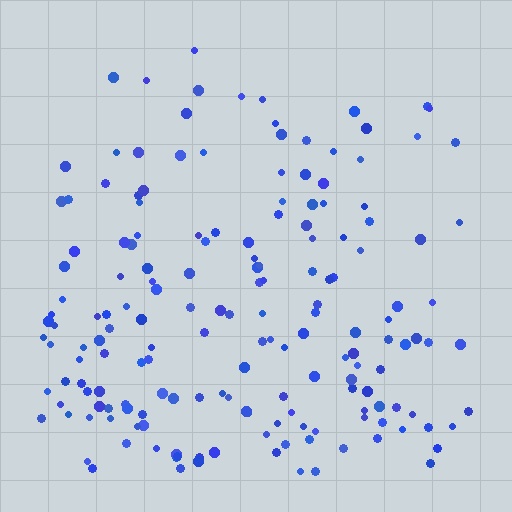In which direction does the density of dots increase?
From top to bottom, with the bottom side densest.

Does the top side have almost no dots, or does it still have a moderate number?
Still a moderate number, just noticeably fewer than the bottom.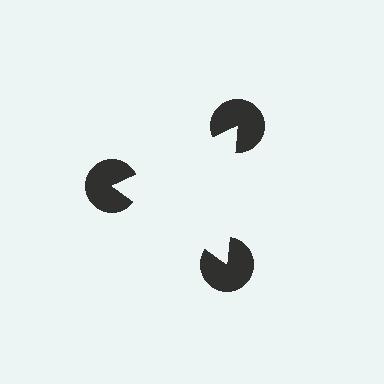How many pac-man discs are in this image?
There are 3 — one at each vertex of the illusory triangle.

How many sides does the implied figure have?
3 sides.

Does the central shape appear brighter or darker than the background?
It typically appears slightly brighter than the background, even though no actual brightness change is drawn.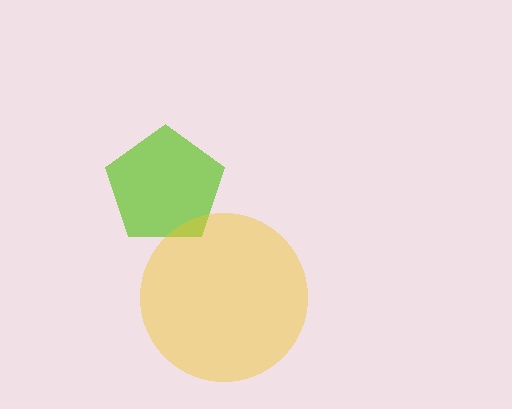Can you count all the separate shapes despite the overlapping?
Yes, there are 2 separate shapes.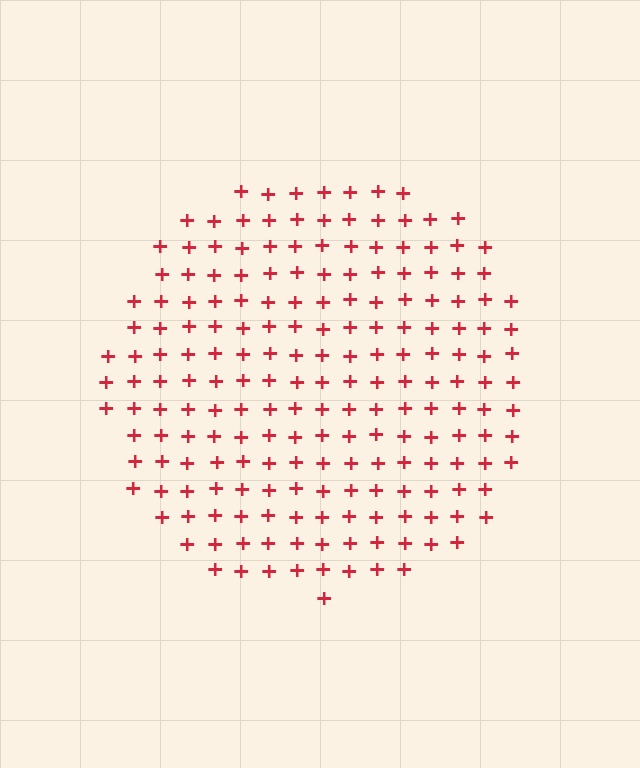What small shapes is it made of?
It is made of small plus signs.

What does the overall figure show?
The overall figure shows a circle.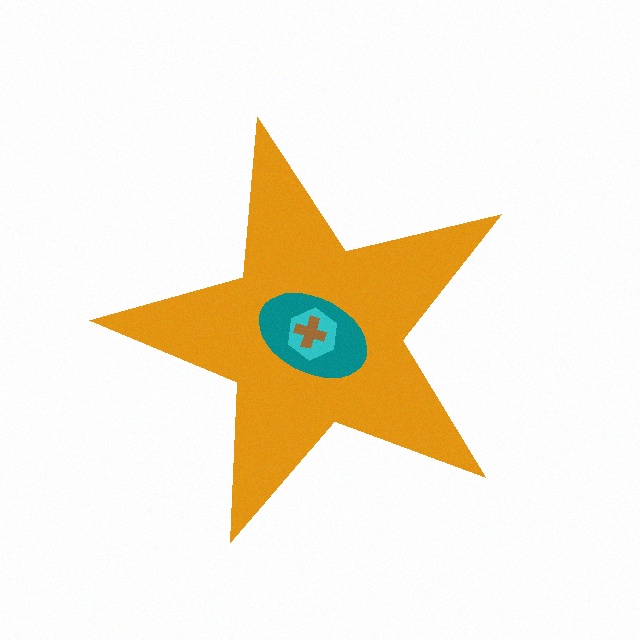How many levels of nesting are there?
4.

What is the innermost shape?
The brown cross.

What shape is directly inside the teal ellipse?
The cyan hexagon.